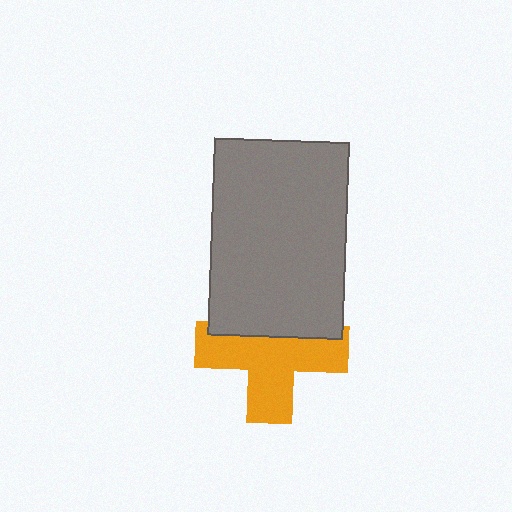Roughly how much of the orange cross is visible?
About half of it is visible (roughly 64%).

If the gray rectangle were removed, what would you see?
You would see the complete orange cross.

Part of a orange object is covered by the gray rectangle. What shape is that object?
It is a cross.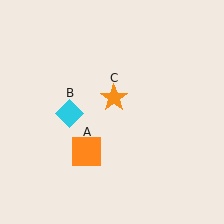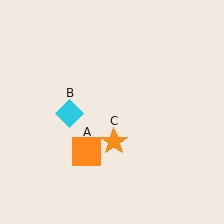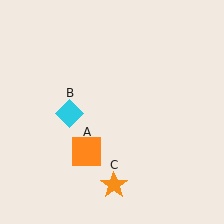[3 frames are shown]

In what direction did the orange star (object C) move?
The orange star (object C) moved down.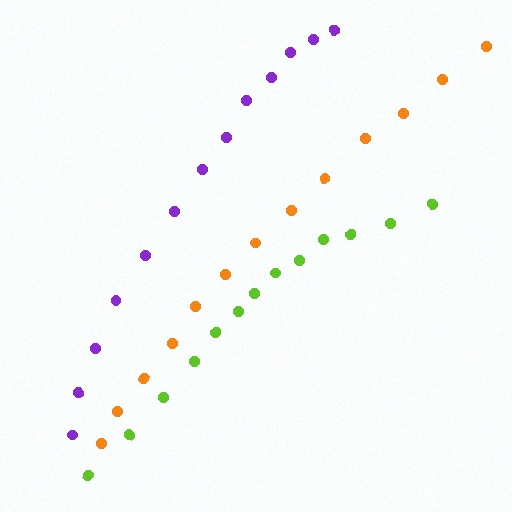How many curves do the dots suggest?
There are 3 distinct paths.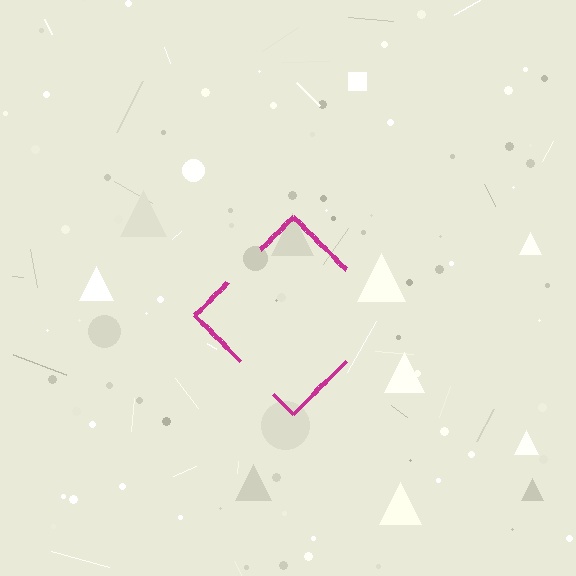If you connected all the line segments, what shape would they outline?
They would outline a diamond.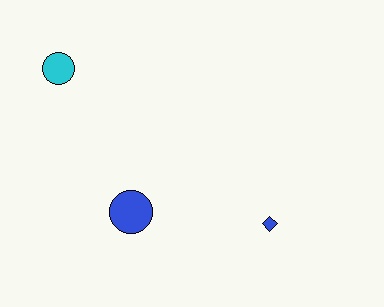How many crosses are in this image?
There are no crosses.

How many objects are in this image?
There are 3 objects.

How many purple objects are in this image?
There are no purple objects.